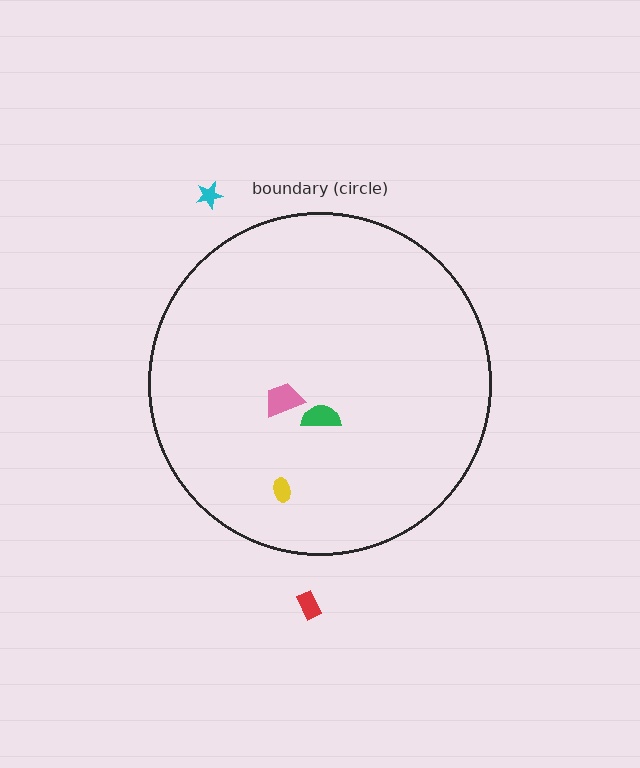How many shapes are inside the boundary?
3 inside, 2 outside.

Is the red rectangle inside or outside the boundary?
Outside.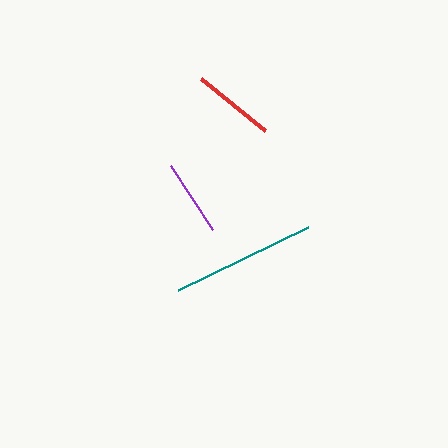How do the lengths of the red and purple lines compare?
The red and purple lines are approximately the same length.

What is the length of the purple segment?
The purple segment is approximately 77 pixels long.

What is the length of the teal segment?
The teal segment is approximately 144 pixels long.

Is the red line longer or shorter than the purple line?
The red line is longer than the purple line.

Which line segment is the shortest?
The purple line is the shortest at approximately 77 pixels.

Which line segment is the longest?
The teal line is the longest at approximately 144 pixels.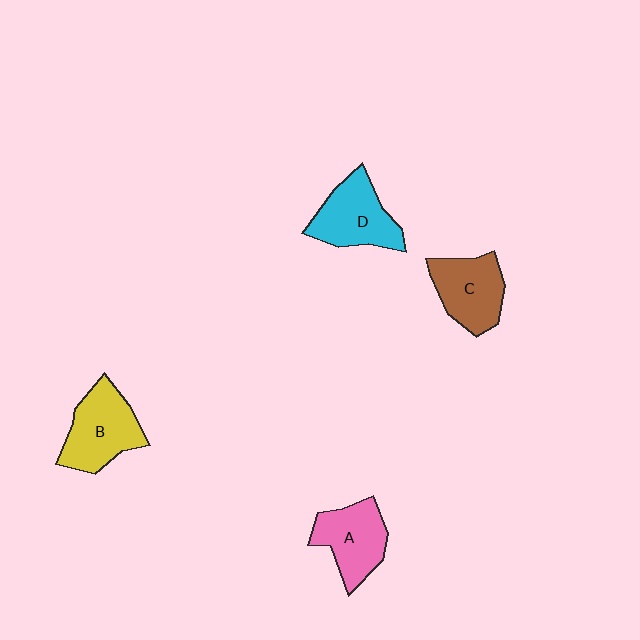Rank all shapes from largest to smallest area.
From largest to smallest: B (yellow), D (cyan), C (brown), A (pink).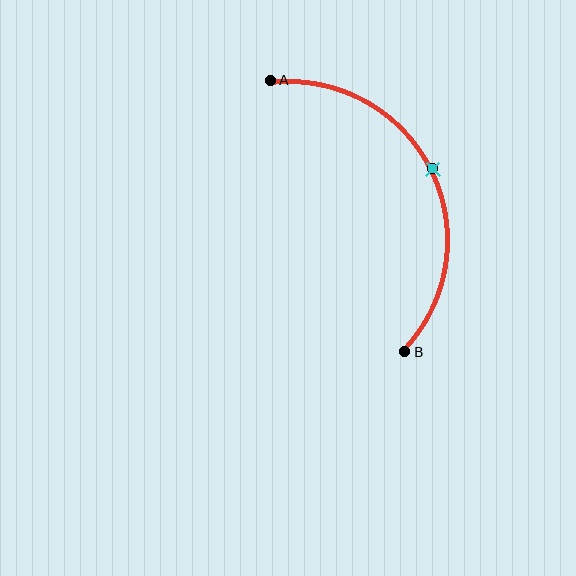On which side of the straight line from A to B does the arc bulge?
The arc bulges to the right of the straight line connecting A and B.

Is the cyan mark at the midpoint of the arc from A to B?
Yes. The cyan mark lies on the arc at equal arc-length from both A and B — it is the arc midpoint.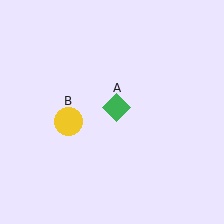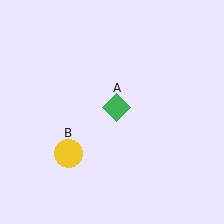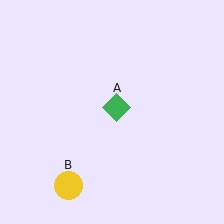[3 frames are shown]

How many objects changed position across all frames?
1 object changed position: yellow circle (object B).